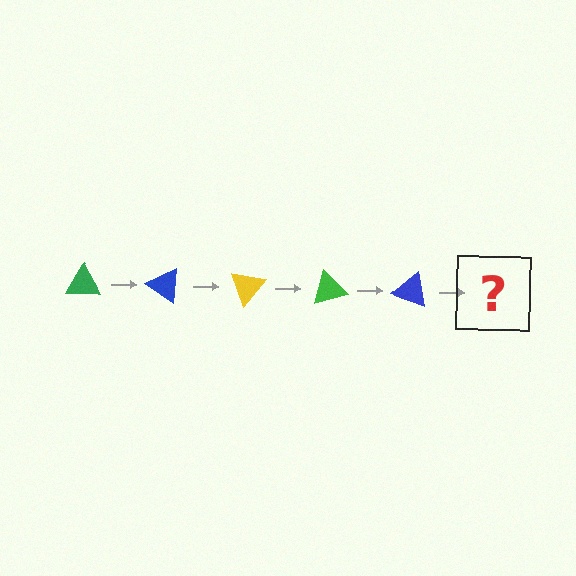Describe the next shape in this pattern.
It should be a yellow triangle, rotated 175 degrees from the start.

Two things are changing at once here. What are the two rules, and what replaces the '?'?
The two rules are that it rotates 35 degrees each step and the color cycles through green, blue, and yellow. The '?' should be a yellow triangle, rotated 175 degrees from the start.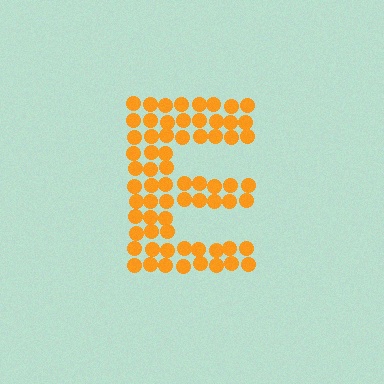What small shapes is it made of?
It is made of small circles.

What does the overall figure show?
The overall figure shows the letter E.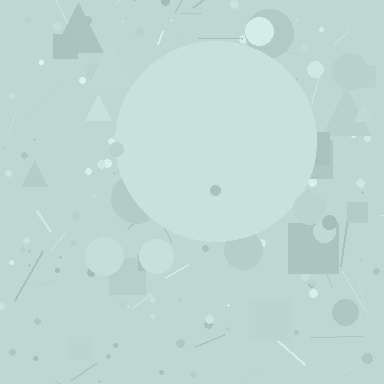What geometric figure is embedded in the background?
A circle is embedded in the background.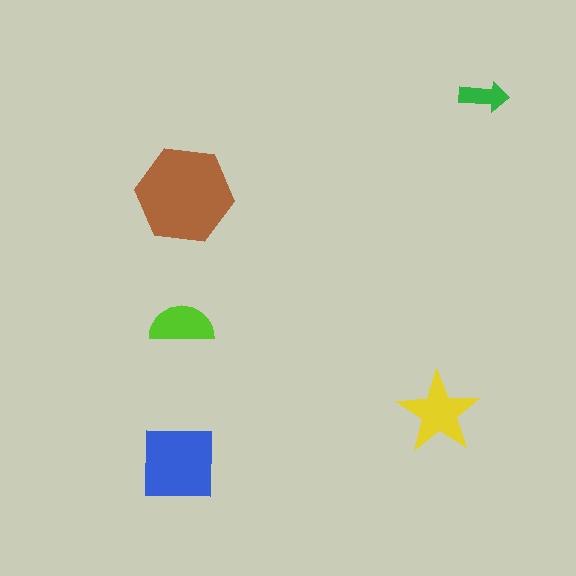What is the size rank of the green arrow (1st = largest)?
5th.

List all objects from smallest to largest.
The green arrow, the lime semicircle, the yellow star, the blue square, the brown hexagon.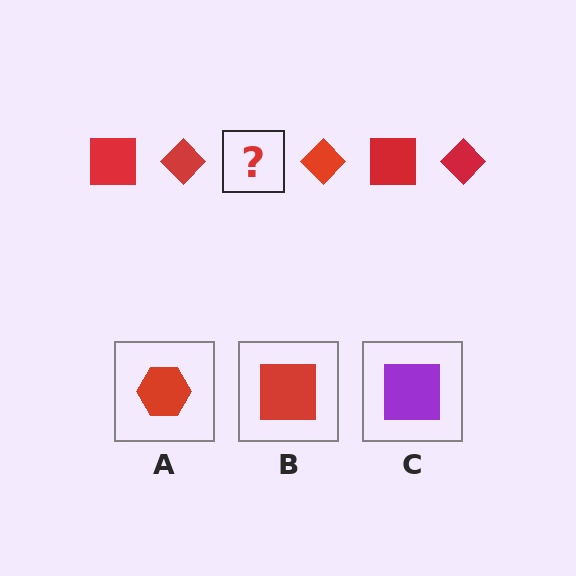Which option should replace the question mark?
Option B.